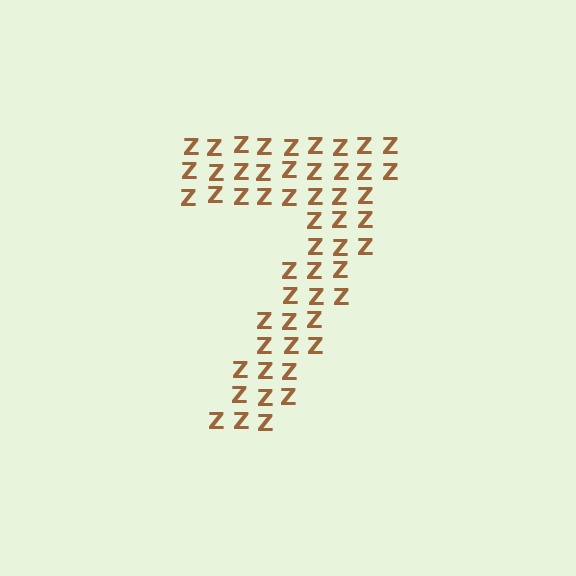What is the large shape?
The large shape is the digit 7.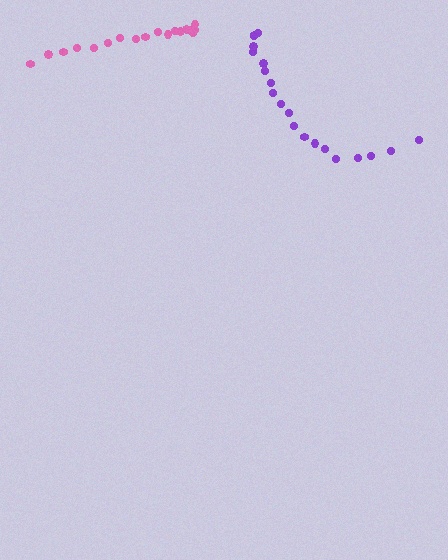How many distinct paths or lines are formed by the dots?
There are 2 distinct paths.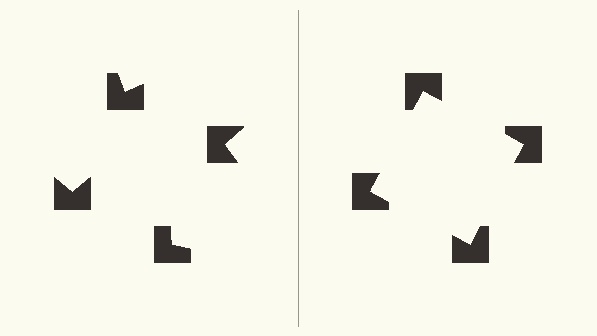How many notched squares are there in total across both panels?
8 — 4 on each side.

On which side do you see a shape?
An illusory square appears on the right side. On the left side the wedge cuts are rotated, so no coherent shape forms.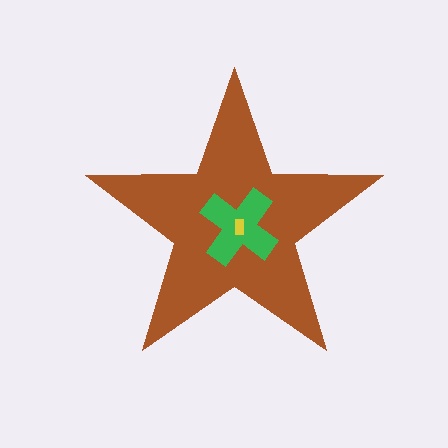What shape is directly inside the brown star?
The green cross.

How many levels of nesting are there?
3.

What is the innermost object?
The yellow rectangle.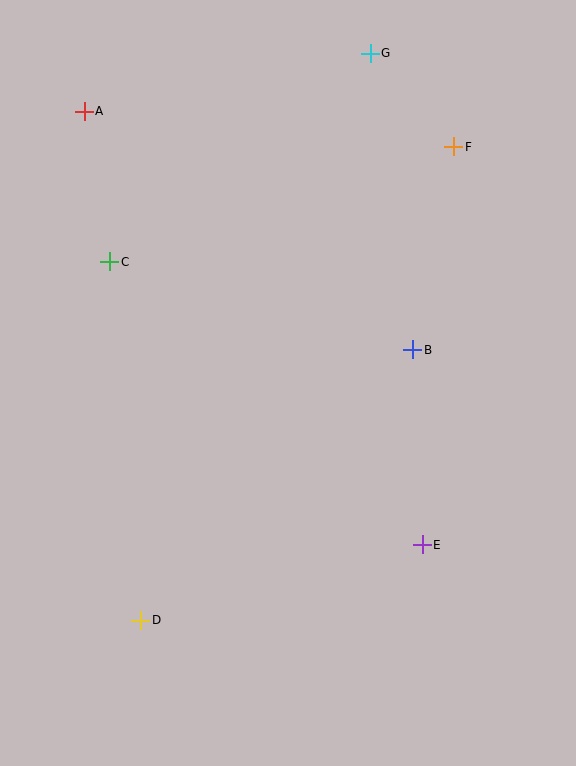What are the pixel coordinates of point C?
Point C is at (110, 262).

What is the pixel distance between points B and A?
The distance between B and A is 406 pixels.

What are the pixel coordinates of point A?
Point A is at (84, 111).